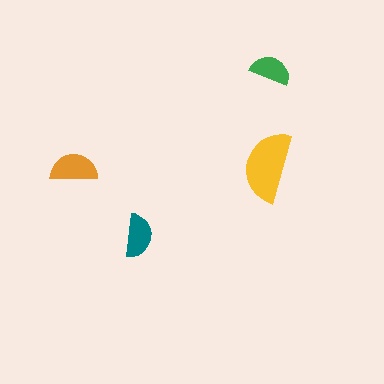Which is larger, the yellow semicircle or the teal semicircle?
The yellow one.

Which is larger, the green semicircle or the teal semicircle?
The teal one.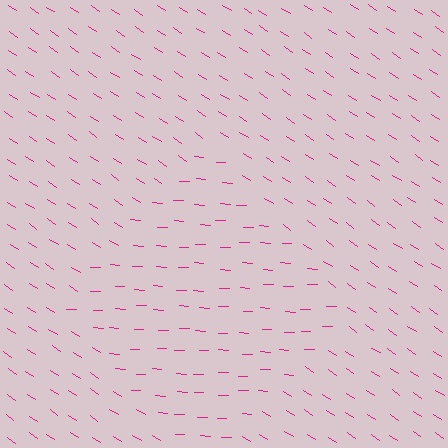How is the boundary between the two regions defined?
The boundary is defined purely by a change in line orientation (approximately 30 degrees difference). All lines are the same color and thickness.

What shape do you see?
I see a diamond.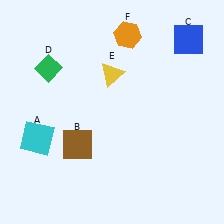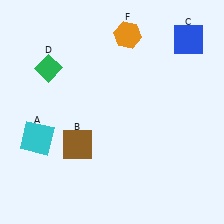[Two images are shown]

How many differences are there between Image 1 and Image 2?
There is 1 difference between the two images.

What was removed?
The yellow triangle (E) was removed in Image 2.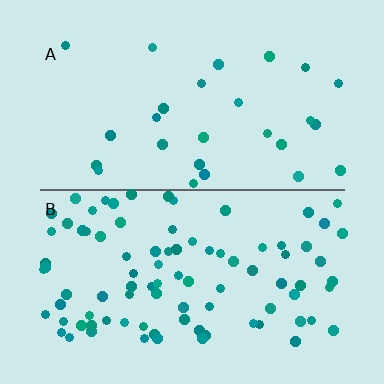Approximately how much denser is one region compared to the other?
Approximately 3.3× — region B over region A.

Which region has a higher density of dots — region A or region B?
B (the bottom).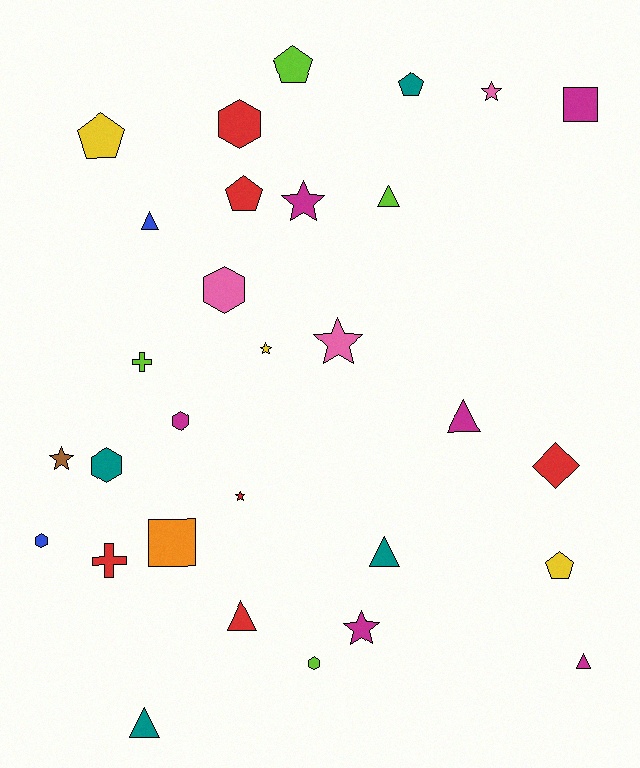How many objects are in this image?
There are 30 objects.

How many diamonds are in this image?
There is 1 diamond.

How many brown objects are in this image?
There is 1 brown object.